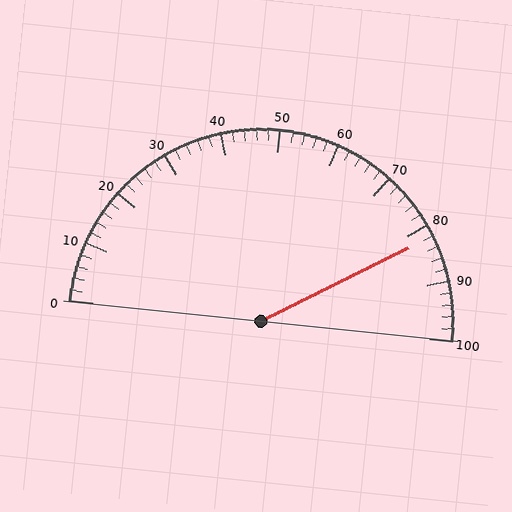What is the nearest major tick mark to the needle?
The nearest major tick mark is 80.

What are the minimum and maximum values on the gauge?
The gauge ranges from 0 to 100.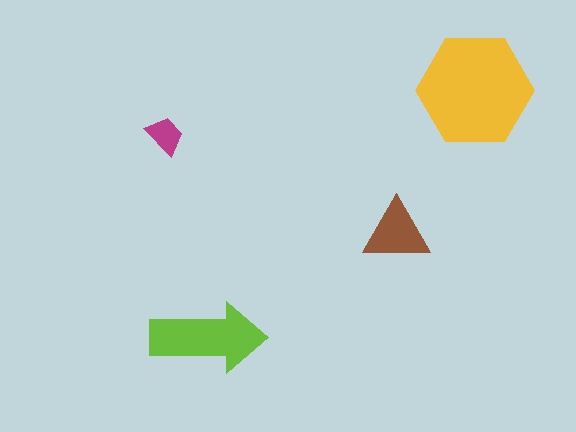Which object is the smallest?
The magenta trapezoid.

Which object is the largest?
The yellow hexagon.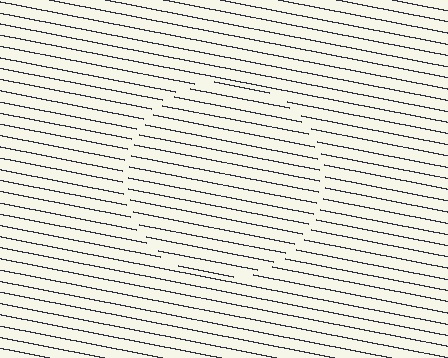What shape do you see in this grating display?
An illusory circle. The interior of the shape contains the same grating, shifted by half a period — the contour is defined by the phase discontinuity where line-ends from the inner and outer gratings abut.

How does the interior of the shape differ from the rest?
The interior of the shape contains the same grating, shifted by half a period — the contour is defined by the phase discontinuity where line-ends from the inner and outer gratings abut.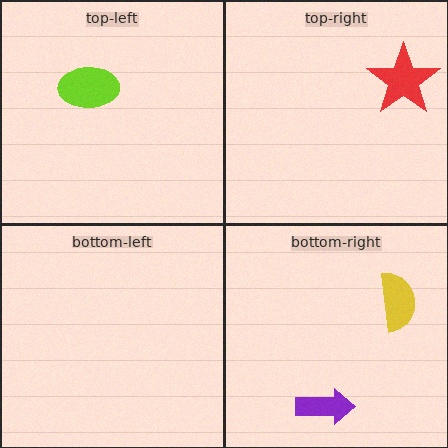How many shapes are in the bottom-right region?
2.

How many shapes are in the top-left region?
1.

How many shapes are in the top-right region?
1.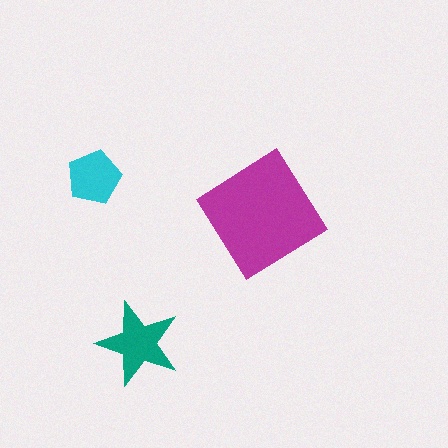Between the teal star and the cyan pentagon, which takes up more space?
The teal star.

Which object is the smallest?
The cyan pentagon.